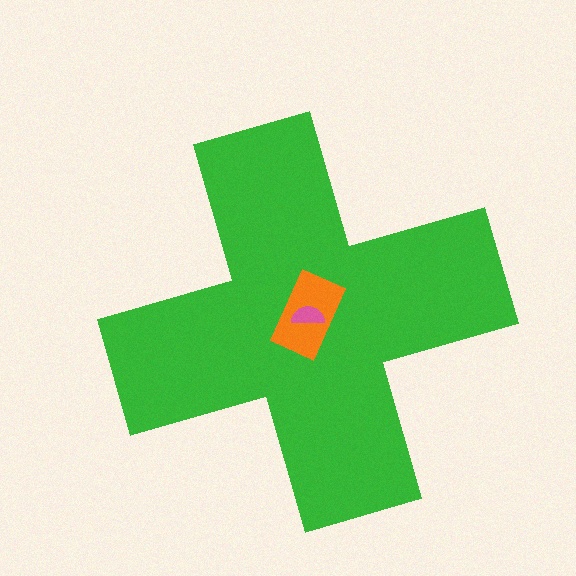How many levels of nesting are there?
3.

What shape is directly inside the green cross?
The orange rectangle.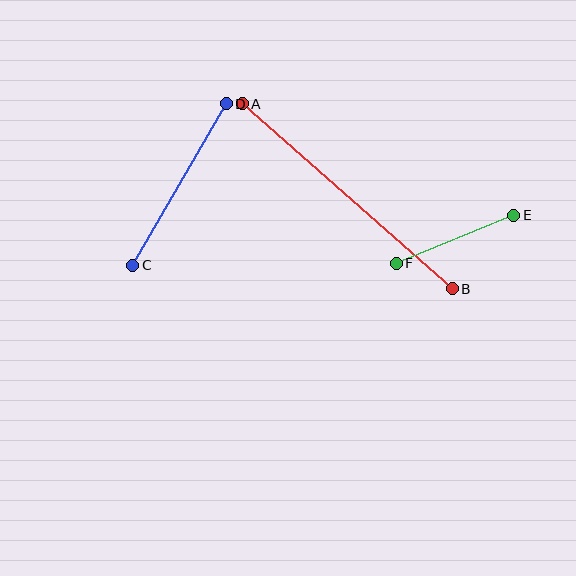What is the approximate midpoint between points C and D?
The midpoint is at approximately (179, 185) pixels.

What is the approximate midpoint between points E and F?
The midpoint is at approximately (455, 239) pixels.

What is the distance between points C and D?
The distance is approximately 187 pixels.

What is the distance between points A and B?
The distance is approximately 280 pixels.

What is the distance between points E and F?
The distance is approximately 127 pixels.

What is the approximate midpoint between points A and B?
The midpoint is at approximately (347, 196) pixels.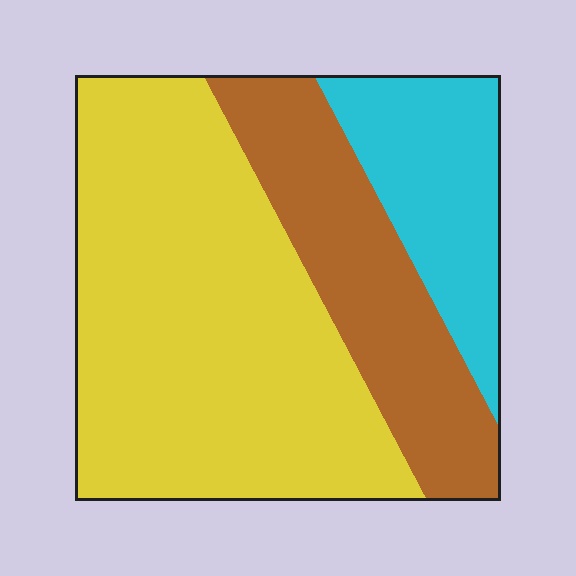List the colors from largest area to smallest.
From largest to smallest: yellow, brown, cyan.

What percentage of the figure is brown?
Brown covers around 25% of the figure.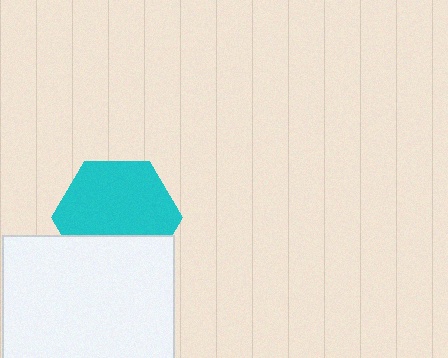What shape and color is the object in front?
The object in front is a white square.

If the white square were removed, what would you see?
You would see the complete cyan hexagon.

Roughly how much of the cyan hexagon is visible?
Most of it is visible (roughly 69%).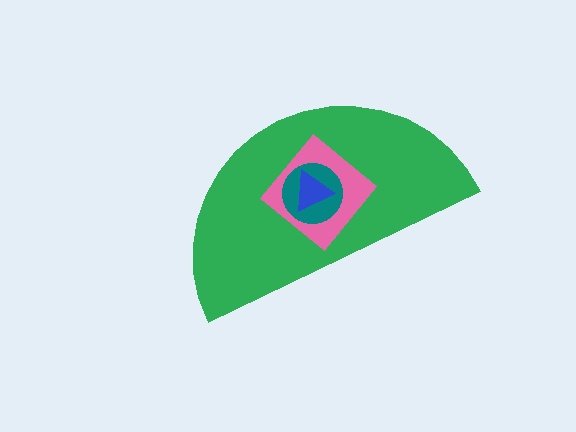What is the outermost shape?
The green semicircle.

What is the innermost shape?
The blue triangle.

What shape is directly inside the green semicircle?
The pink diamond.